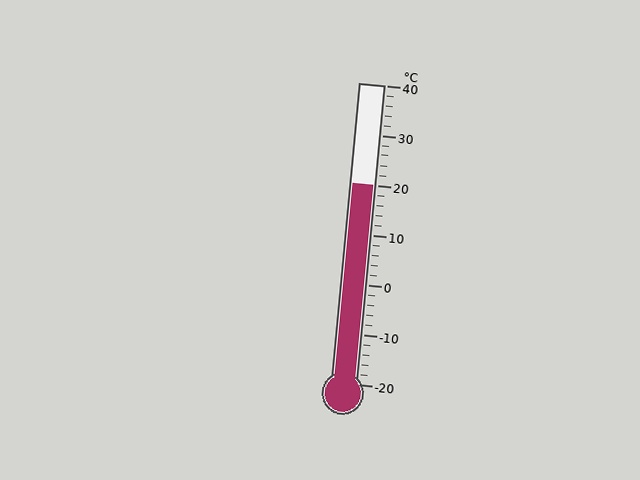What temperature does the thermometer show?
The thermometer shows approximately 20°C.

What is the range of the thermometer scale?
The thermometer scale ranges from -20°C to 40°C.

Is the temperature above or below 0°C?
The temperature is above 0°C.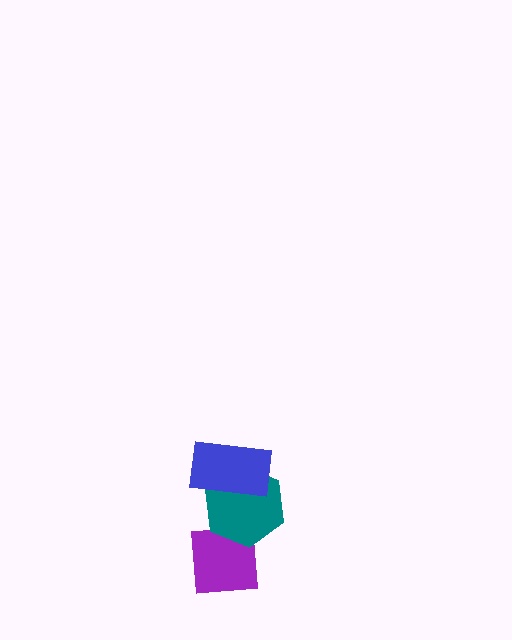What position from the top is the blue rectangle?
The blue rectangle is 1st from the top.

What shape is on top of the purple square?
The teal hexagon is on top of the purple square.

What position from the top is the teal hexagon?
The teal hexagon is 2nd from the top.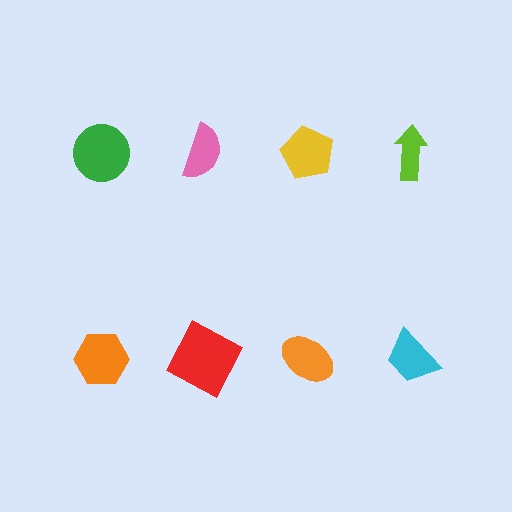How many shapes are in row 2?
4 shapes.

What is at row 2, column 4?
A cyan trapezoid.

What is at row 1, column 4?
A lime arrow.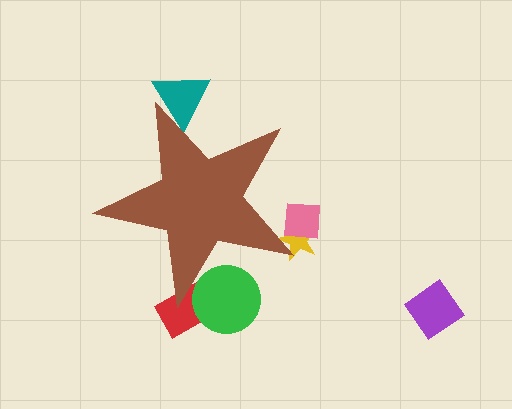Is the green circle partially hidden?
Yes, the green circle is partially hidden behind the brown star.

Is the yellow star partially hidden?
Yes, the yellow star is partially hidden behind the brown star.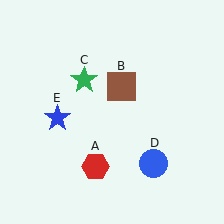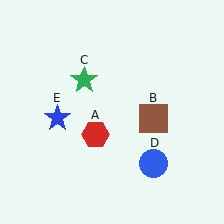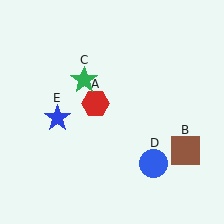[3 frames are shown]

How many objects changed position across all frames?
2 objects changed position: red hexagon (object A), brown square (object B).